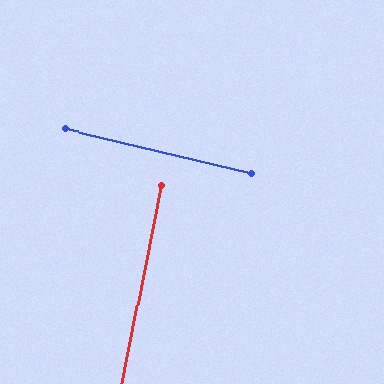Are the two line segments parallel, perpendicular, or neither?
Perpendicular — they meet at approximately 88°.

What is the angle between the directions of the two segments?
Approximately 88 degrees.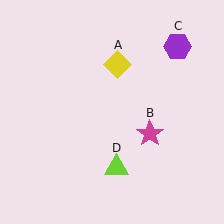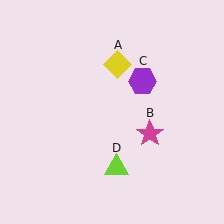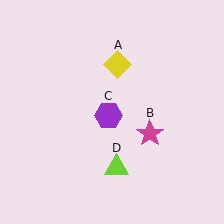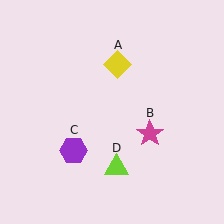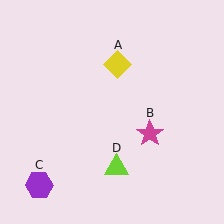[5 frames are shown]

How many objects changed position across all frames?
1 object changed position: purple hexagon (object C).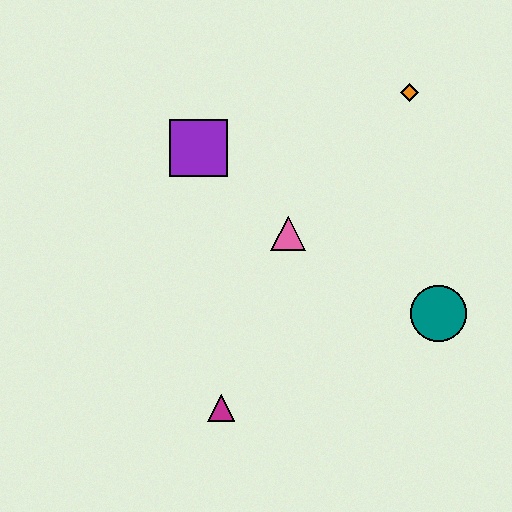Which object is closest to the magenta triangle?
The pink triangle is closest to the magenta triangle.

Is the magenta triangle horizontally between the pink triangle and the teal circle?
No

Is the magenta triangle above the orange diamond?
No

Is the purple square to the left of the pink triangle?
Yes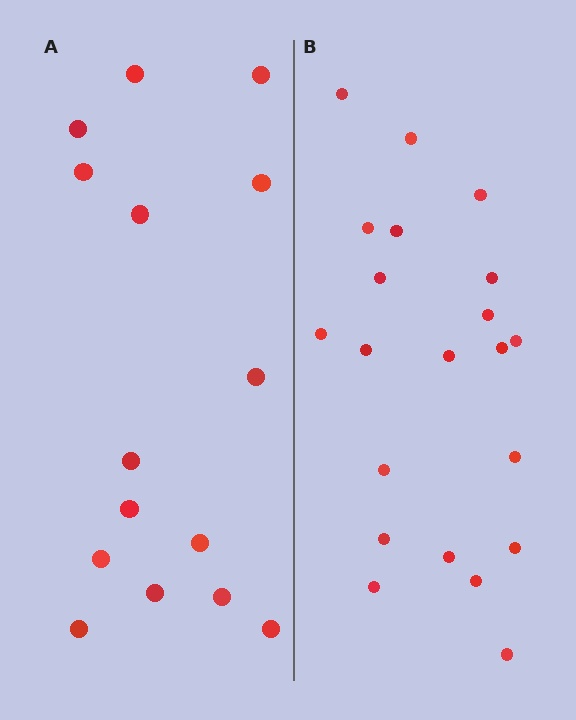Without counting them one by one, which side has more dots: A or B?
Region B (the right region) has more dots.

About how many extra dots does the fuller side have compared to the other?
Region B has about 6 more dots than region A.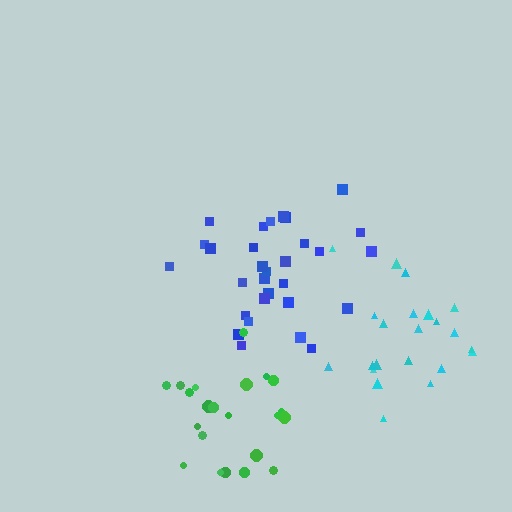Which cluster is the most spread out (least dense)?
Green.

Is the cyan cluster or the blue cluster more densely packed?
Blue.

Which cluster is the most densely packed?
Blue.